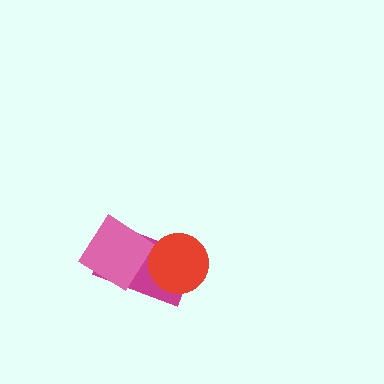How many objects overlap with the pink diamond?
1 object overlaps with the pink diamond.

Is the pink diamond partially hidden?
No, no other shape covers it.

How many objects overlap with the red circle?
1 object overlaps with the red circle.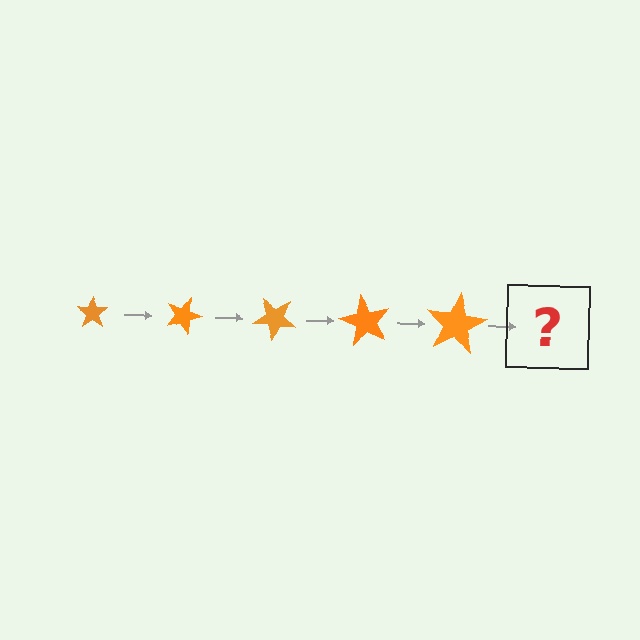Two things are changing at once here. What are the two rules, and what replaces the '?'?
The two rules are that the star grows larger each step and it rotates 20 degrees each step. The '?' should be a star, larger than the previous one and rotated 100 degrees from the start.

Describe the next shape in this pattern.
It should be a star, larger than the previous one and rotated 100 degrees from the start.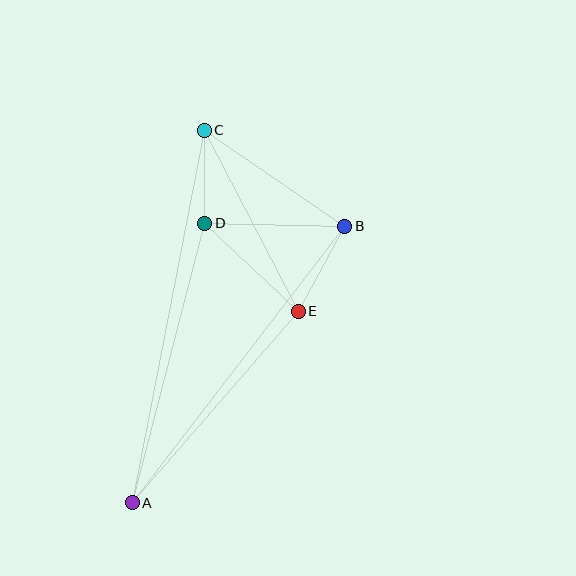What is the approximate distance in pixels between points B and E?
The distance between B and E is approximately 97 pixels.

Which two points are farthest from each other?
Points A and C are farthest from each other.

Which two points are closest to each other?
Points C and D are closest to each other.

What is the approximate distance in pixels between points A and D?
The distance between A and D is approximately 288 pixels.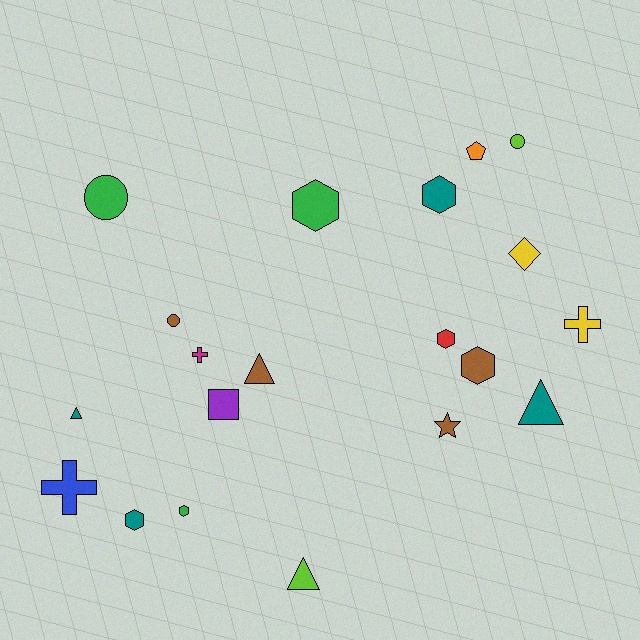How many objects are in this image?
There are 20 objects.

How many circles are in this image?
There are 3 circles.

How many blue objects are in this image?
There is 1 blue object.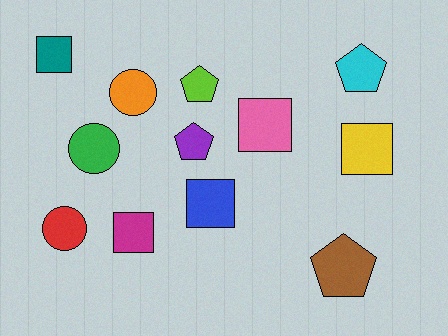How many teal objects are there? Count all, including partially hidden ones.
There is 1 teal object.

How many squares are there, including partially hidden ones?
There are 5 squares.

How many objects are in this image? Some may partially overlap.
There are 12 objects.